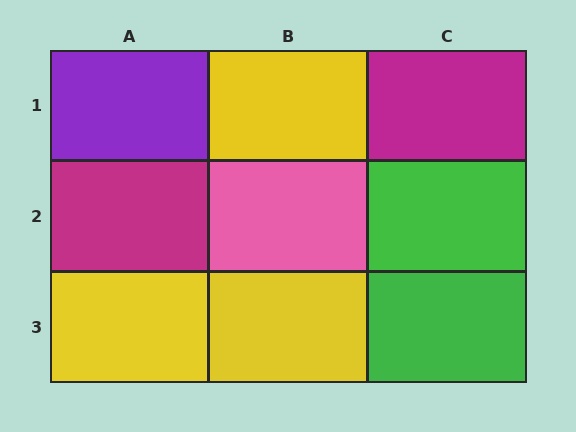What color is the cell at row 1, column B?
Yellow.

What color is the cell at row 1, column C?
Magenta.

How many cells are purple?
1 cell is purple.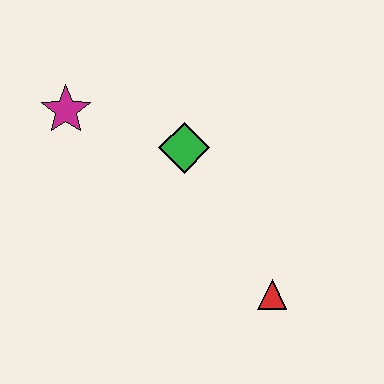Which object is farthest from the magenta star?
The red triangle is farthest from the magenta star.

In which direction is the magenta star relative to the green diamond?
The magenta star is to the left of the green diamond.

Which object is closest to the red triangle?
The green diamond is closest to the red triangle.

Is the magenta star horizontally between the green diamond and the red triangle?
No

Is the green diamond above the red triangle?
Yes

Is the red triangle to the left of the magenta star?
No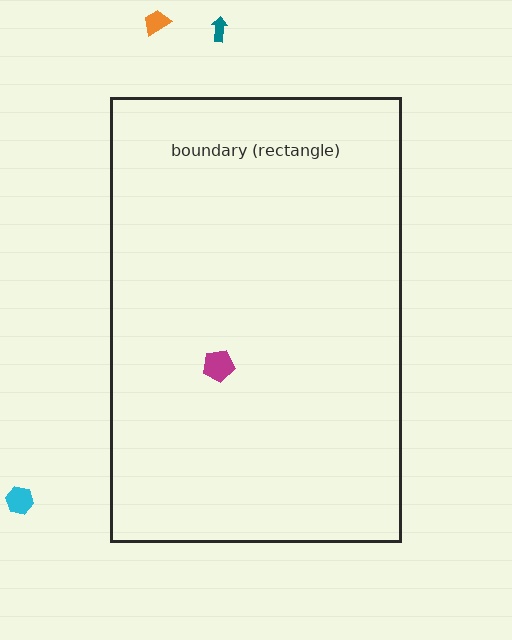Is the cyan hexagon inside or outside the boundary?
Outside.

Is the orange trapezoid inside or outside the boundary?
Outside.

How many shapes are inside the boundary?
1 inside, 3 outside.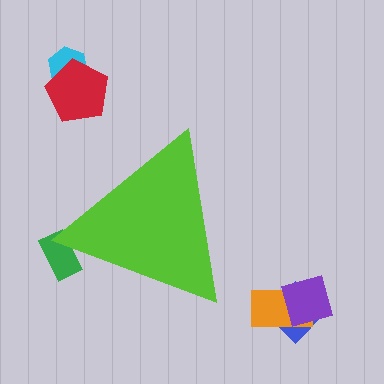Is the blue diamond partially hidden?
No, the blue diamond is fully visible.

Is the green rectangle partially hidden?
Yes, the green rectangle is partially hidden behind the lime triangle.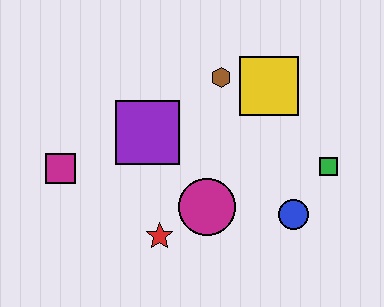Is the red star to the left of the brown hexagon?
Yes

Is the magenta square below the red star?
No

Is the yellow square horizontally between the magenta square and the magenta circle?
No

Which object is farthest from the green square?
The magenta square is farthest from the green square.